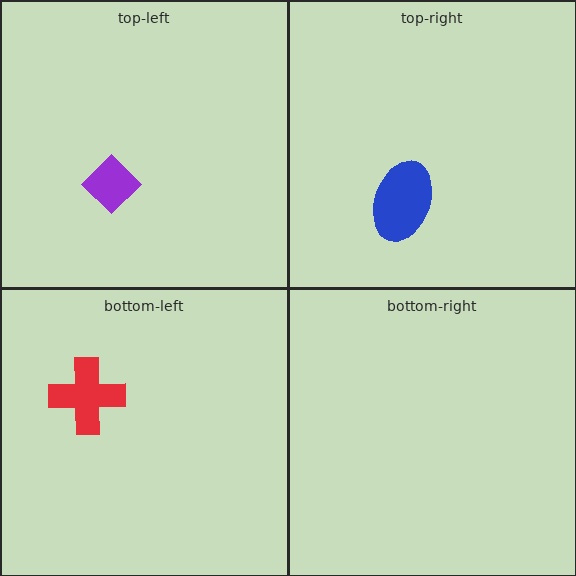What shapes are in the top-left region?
The purple diamond.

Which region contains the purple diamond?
The top-left region.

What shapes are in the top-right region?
The blue ellipse.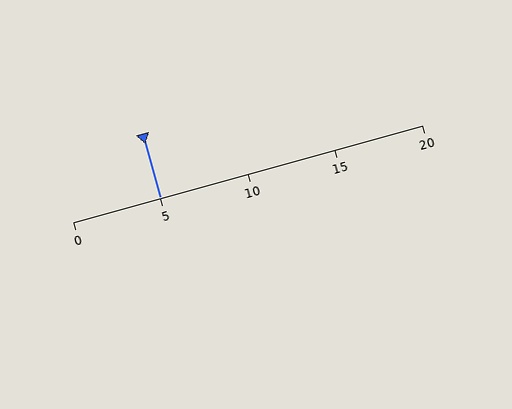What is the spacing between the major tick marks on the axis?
The major ticks are spaced 5 apart.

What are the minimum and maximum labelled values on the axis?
The axis runs from 0 to 20.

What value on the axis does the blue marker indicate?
The marker indicates approximately 5.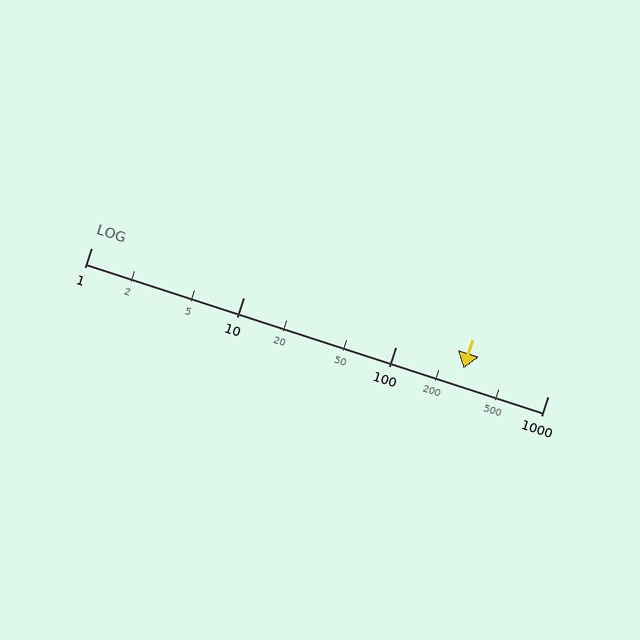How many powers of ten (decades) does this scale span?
The scale spans 3 decades, from 1 to 1000.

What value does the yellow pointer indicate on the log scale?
The pointer indicates approximately 280.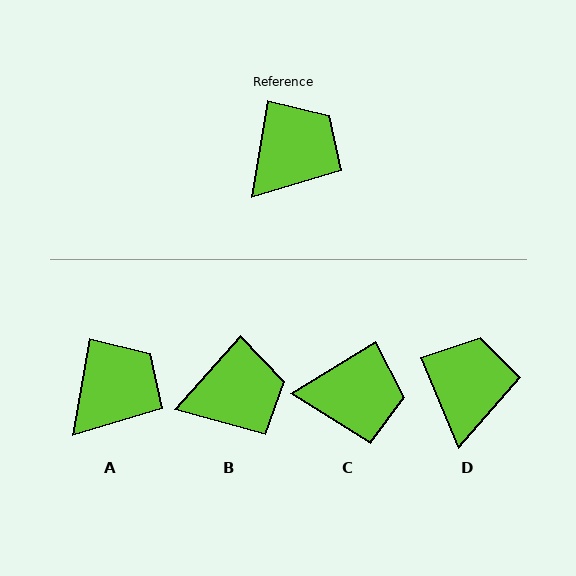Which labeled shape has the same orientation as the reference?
A.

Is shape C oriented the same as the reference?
No, it is off by about 49 degrees.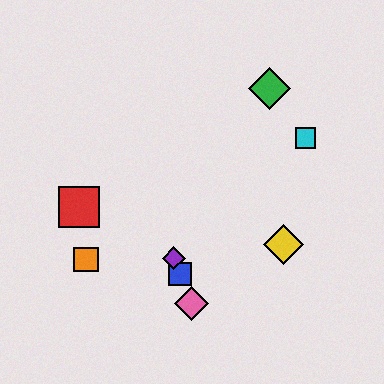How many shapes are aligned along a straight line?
3 shapes (the blue square, the purple diamond, the pink diamond) are aligned along a straight line.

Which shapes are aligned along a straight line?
The blue square, the purple diamond, the pink diamond are aligned along a straight line.